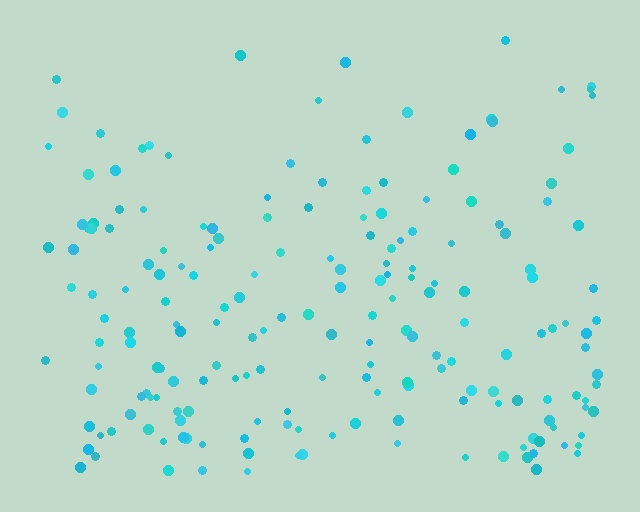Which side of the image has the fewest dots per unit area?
The top.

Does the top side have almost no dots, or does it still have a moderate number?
Still a moderate number, just noticeably fewer than the bottom.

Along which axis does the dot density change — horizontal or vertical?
Vertical.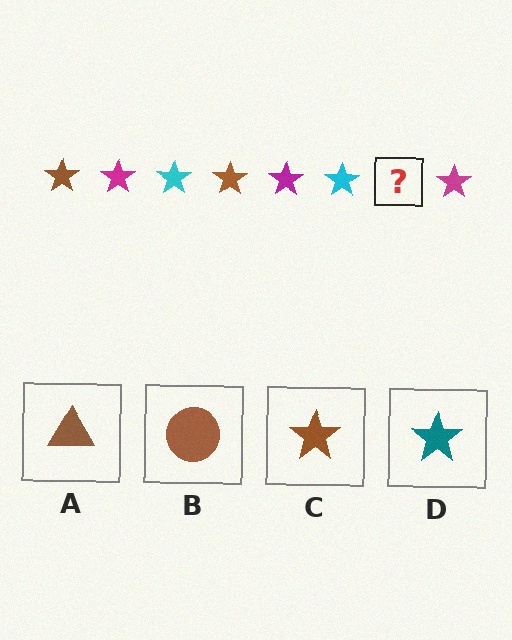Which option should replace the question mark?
Option C.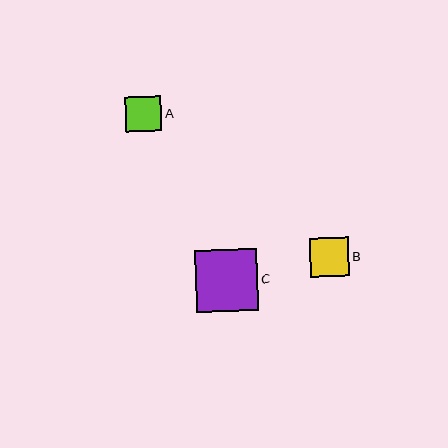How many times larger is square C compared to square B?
Square C is approximately 1.6 times the size of square B.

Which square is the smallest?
Square A is the smallest with a size of approximately 36 pixels.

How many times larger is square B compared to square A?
Square B is approximately 1.1 times the size of square A.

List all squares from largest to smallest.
From largest to smallest: C, B, A.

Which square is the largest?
Square C is the largest with a size of approximately 63 pixels.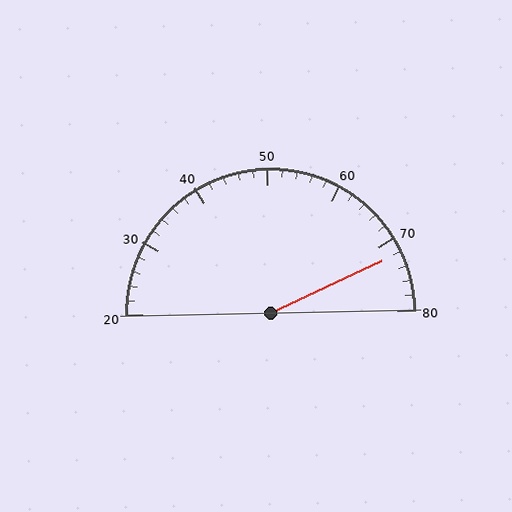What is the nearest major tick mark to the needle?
The nearest major tick mark is 70.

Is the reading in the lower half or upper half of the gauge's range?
The reading is in the upper half of the range (20 to 80).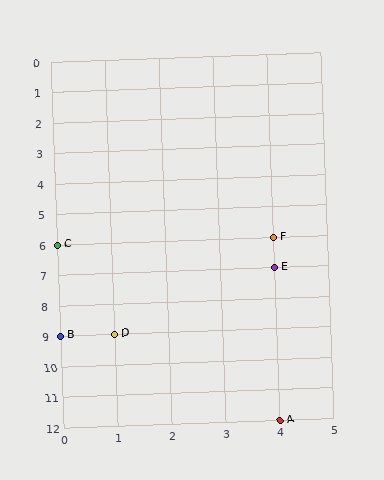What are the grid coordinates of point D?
Point D is at grid coordinates (1, 9).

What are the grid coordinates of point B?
Point B is at grid coordinates (0, 9).